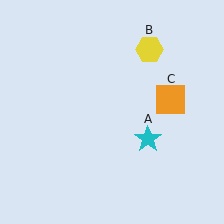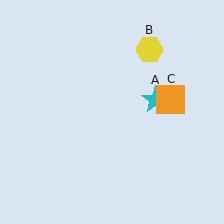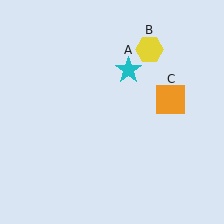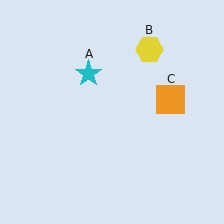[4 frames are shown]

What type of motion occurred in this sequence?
The cyan star (object A) rotated counterclockwise around the center of the scene.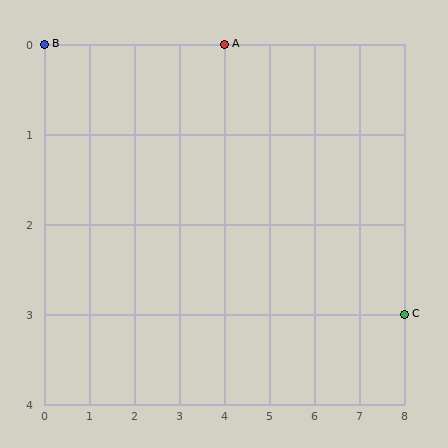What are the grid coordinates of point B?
Point B is at grid coordinates (0, 0).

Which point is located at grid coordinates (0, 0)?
Point B is at (0, 0).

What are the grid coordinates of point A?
Point A is at grid coordinates (4, 0).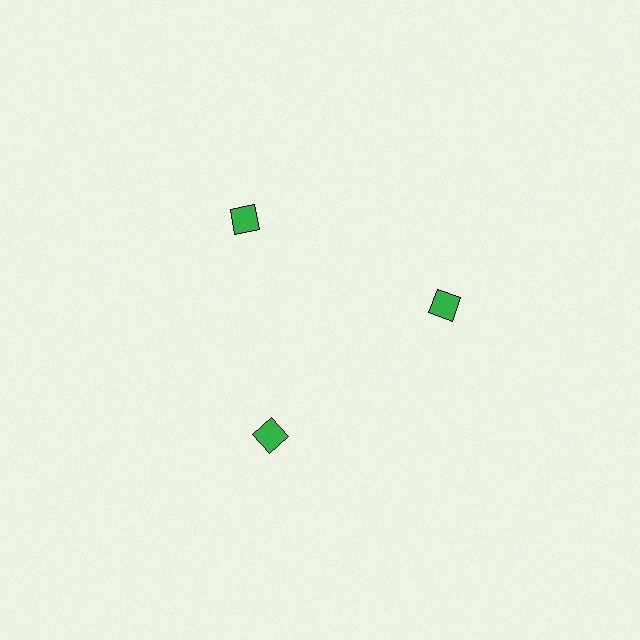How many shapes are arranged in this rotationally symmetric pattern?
There are 3 shapes, arranged in 3 groups of 1.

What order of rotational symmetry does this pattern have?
This pattern has 3-fold rotational symmetry.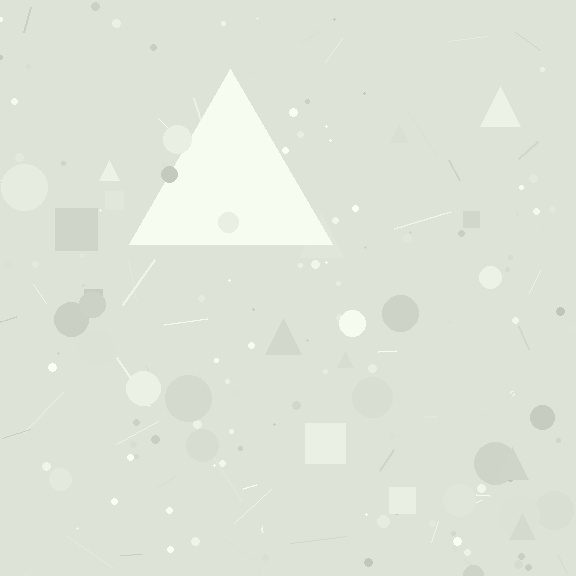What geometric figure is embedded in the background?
A triangle is embedded in the background.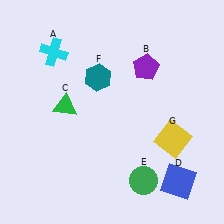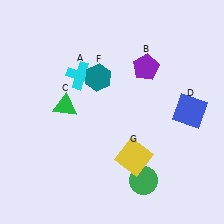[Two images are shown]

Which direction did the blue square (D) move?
The blue square (D) moved up.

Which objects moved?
The objects that moved are: the cyan cross (A), the blue square (D), the yellow square (G).